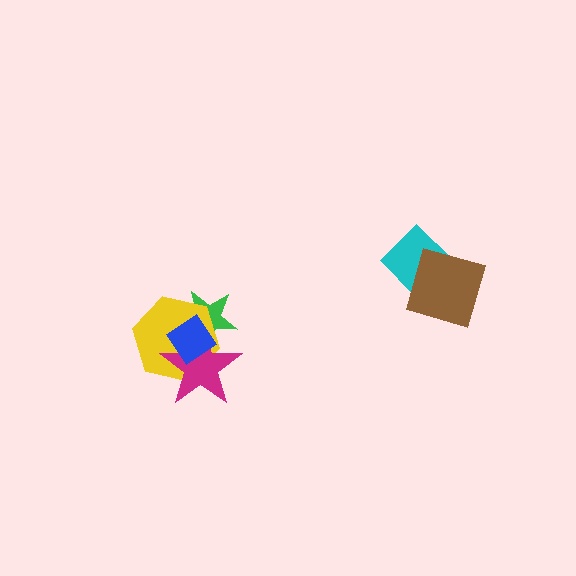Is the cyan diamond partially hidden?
Yes, it is partially covered by another shape.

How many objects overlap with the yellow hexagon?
3 objects overlap with the yellow hexagon.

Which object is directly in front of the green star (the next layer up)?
The yellow hexagon is directly in front of the green star.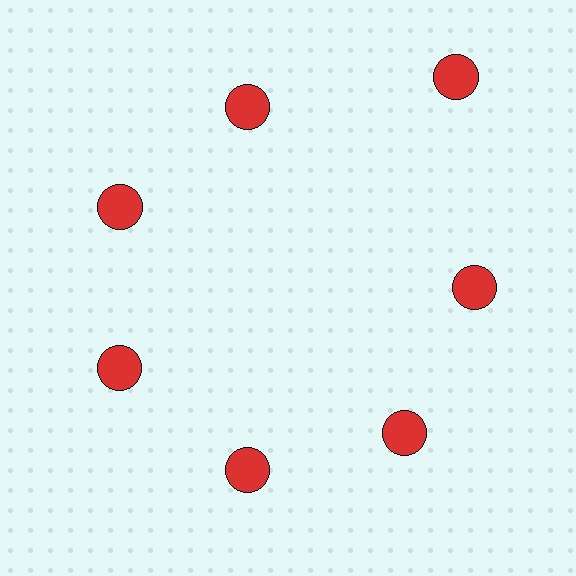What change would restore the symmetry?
The symmetry would be restored by moving it inward, back onto the ring so that all 7 circles sit at equal angles and equal distance from the center.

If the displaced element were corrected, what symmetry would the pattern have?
It would have 7-fold rotational symmetry — the pattern would map onto itself every 51 degrees.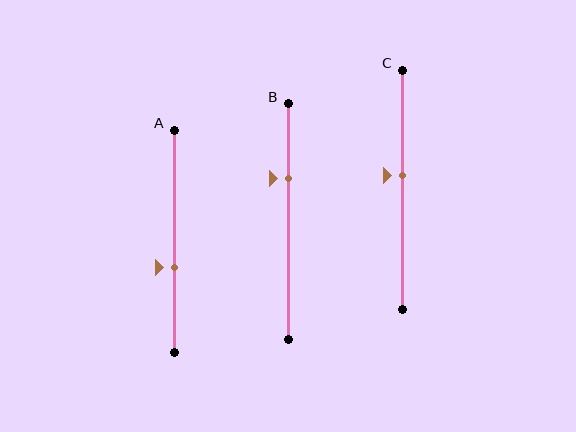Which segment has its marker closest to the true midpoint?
Segment C has its marker closest to the true midpoint.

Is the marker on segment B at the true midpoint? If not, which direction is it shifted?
No, the marker on segment B is shifted upward by about 18% of the segment length.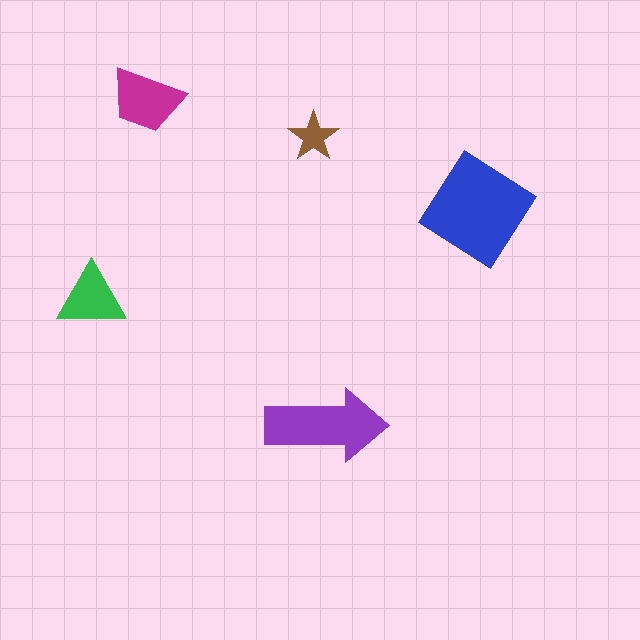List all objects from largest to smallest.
The blue diamond, the purple arrow, the magenta trapezoid, the green triangle, the brown star.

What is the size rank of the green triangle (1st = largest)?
4th.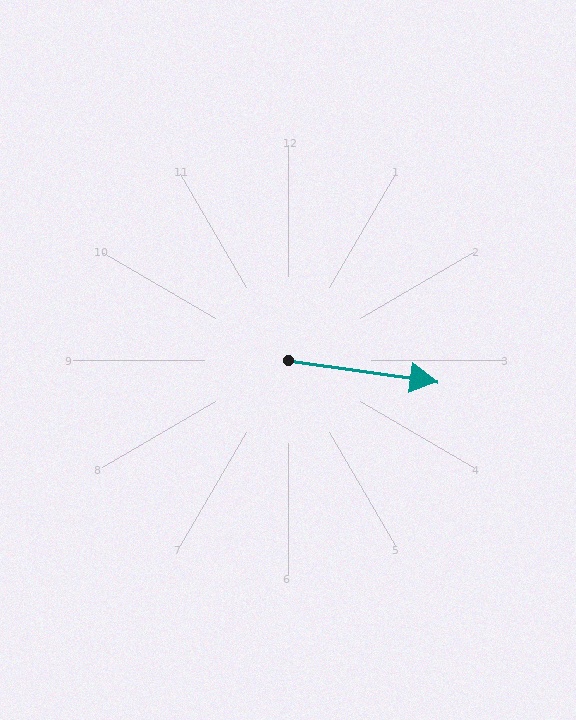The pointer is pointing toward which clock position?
Roughly 3 o'clock.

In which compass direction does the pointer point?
East.